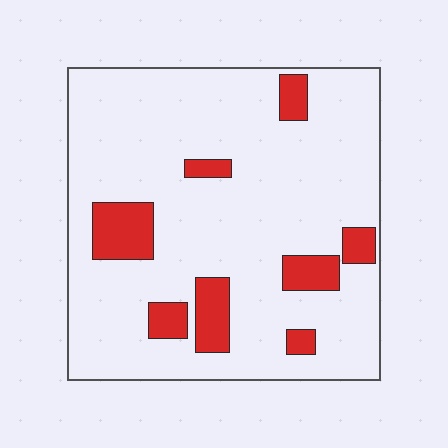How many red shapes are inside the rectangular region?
8.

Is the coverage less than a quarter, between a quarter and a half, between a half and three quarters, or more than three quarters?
Less than a quarter.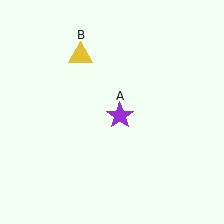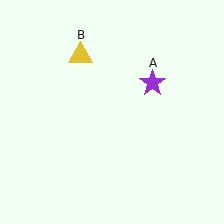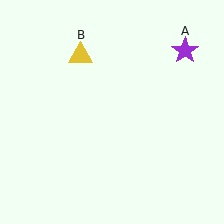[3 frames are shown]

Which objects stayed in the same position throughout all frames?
Yellow triangle (object B) remained stationary.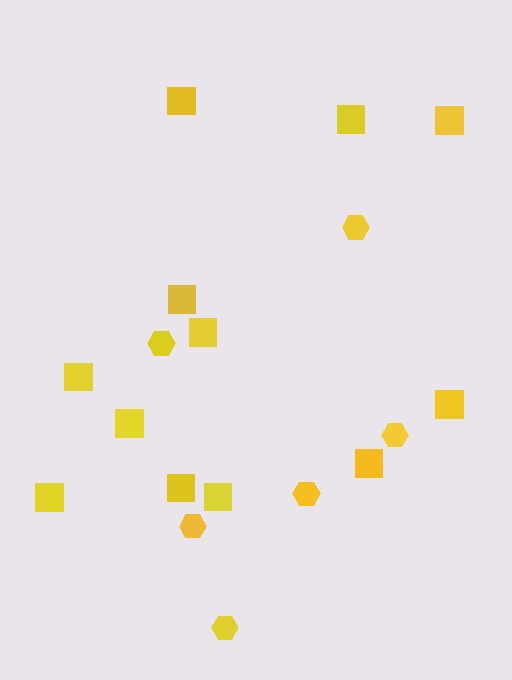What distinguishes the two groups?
There are 2 groups: one group of squares (12) and one group of hexagons (6).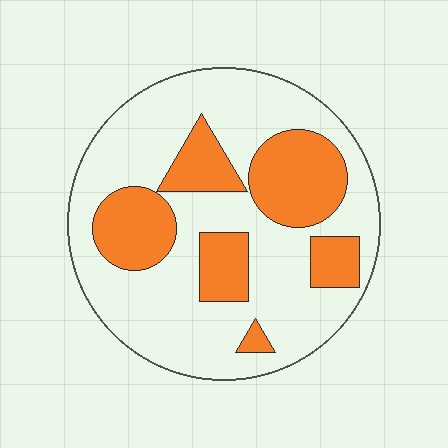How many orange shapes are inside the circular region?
6.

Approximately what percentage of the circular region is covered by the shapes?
Approximately 30%.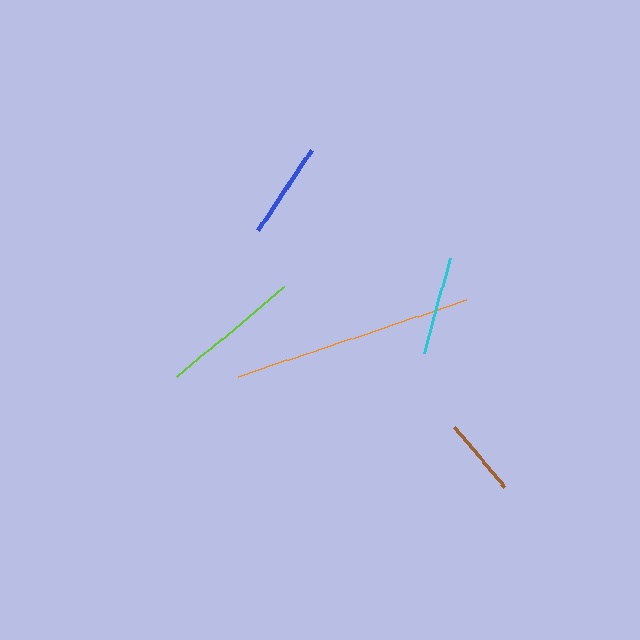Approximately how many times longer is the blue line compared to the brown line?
The blue line is approximately 1.2 times the length of the brown line.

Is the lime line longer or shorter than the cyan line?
The lime line is longer than the cyan line.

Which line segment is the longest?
The orange line is the longest at approximately 241 pixels.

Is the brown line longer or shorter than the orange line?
The orange line is longer than the brown line.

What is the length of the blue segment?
The blue segment is approximately 96 pixels long.